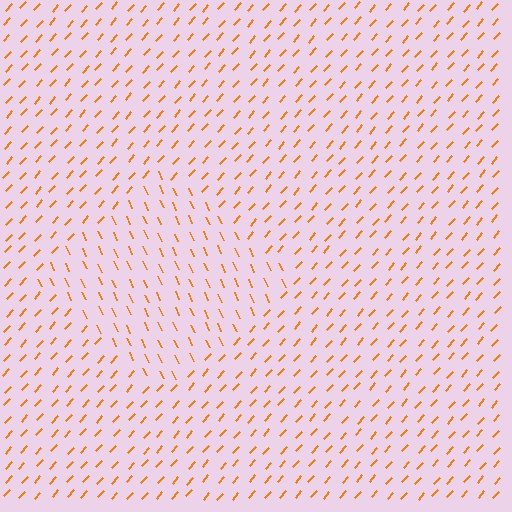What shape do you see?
I see a diamond.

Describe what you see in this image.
The image is filled with small orange line segments. A diamond region in the image has lines oriented differently from the surrounding lines, creating a visible texture boundary.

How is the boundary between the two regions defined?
The boundary is defined purely by a change in line orientation (approximately 66 degrees difference). All lines are the same color and thickness.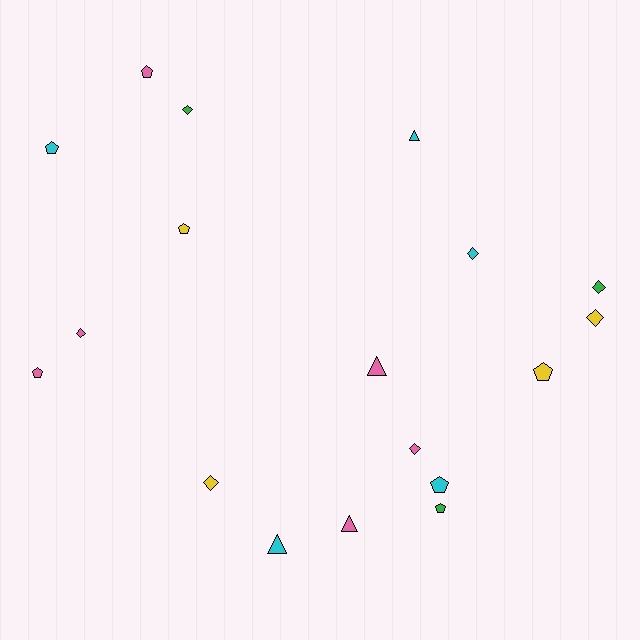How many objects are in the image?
There are 18 objects.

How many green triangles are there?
There are no green triangles.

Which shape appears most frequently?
Diamond, with 7 objects.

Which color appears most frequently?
Pink, with 6 objects.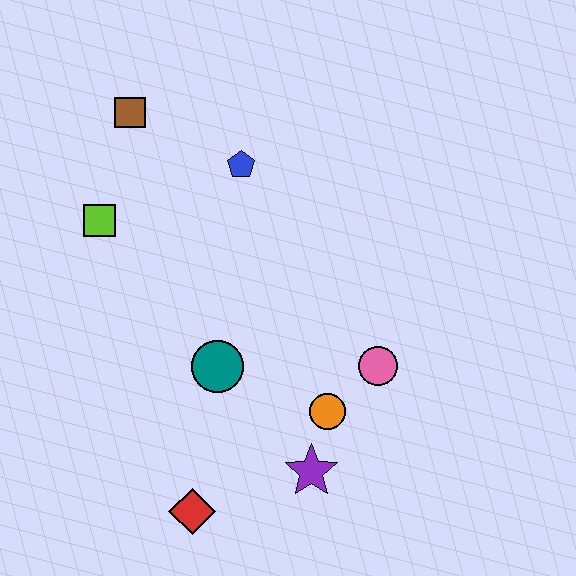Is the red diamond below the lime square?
Yes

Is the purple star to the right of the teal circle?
Yes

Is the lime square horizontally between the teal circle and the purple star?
No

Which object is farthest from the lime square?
The purple star is farthest from the lime square.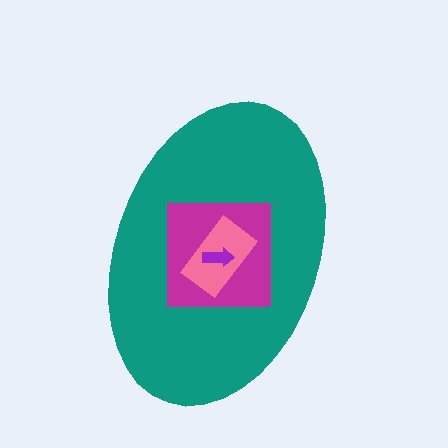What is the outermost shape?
The teal ellipse.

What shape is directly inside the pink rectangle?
The purple arrow.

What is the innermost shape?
The purple arrow.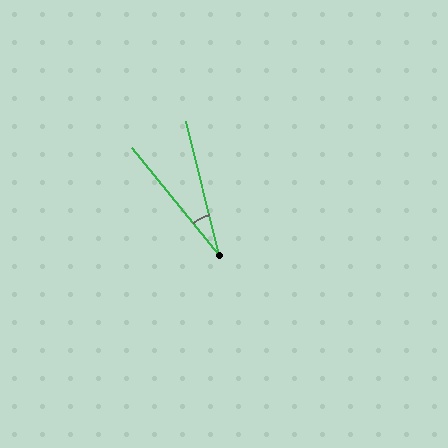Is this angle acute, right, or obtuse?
It is acute.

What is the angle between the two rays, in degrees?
Approximately 26 degrees.